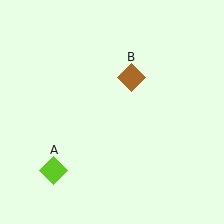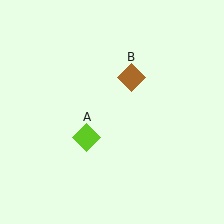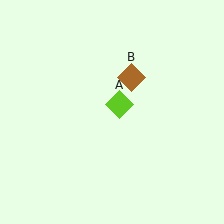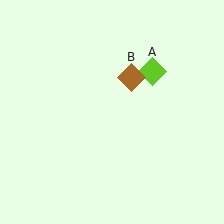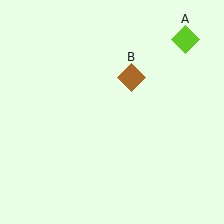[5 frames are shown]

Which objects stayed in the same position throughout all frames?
Brown diamond (object B) remained stationary.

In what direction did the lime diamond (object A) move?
The lime diamond (object A) moved up and to the right.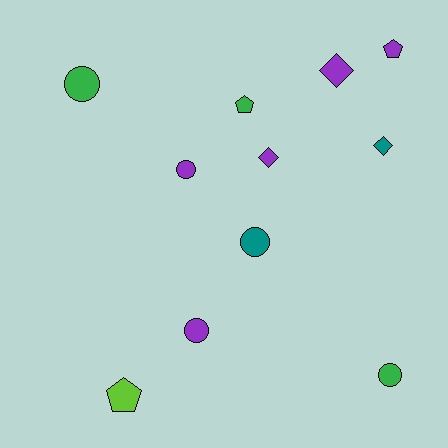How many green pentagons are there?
There is 1 green pentagon.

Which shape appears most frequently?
Circle, with 5 objects.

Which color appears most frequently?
Purple, with 5 objects.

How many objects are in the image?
There are 11 objects.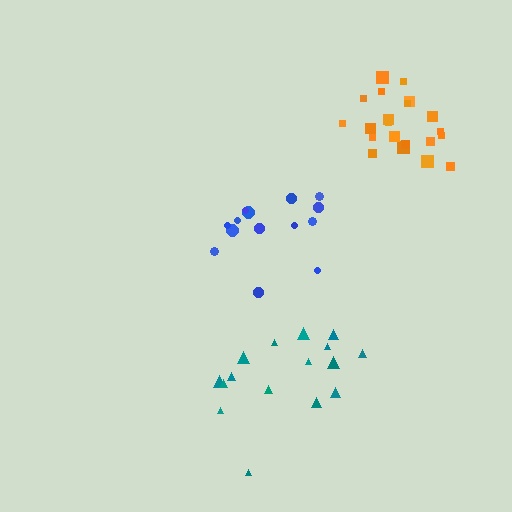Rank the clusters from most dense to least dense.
orange, blue, teal.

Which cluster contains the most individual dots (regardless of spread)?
Orange (21).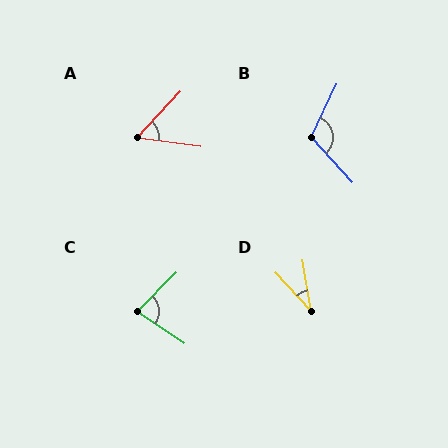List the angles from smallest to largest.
D (34°), A (54°), C (80°), B (112°).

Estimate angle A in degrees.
Approximately 54 degrees.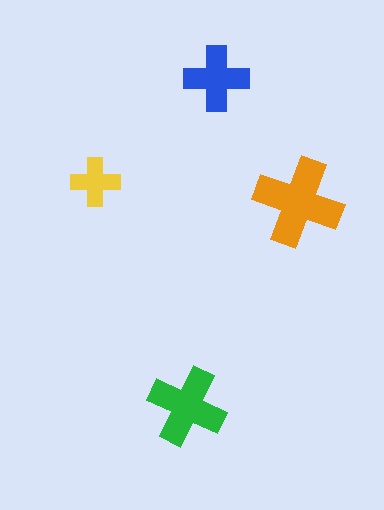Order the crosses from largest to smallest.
the orange one, the green one, the blue one, the yellow one.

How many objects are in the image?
There are 4 objects in the image.